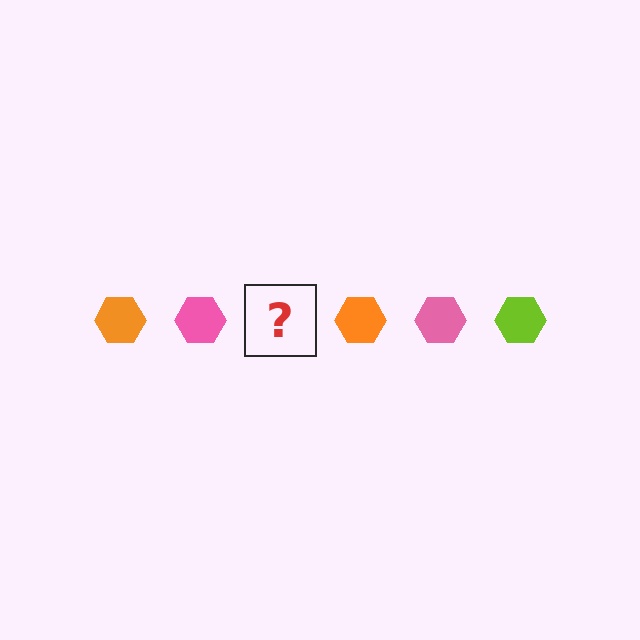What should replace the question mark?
The question mark should be replaced with a lime hexagon.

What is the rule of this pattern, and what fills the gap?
The rule is that the pattern cycles through orange, pink, lime hexagons. The gap should be filled with a lime hexagon.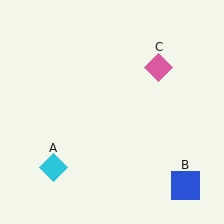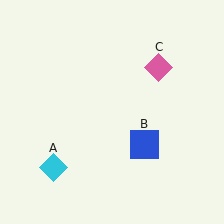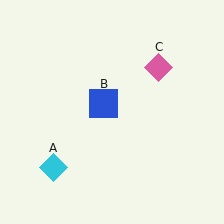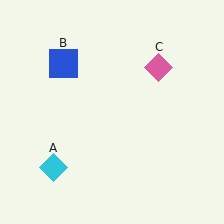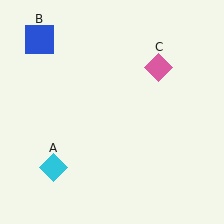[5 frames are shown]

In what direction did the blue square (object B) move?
The blue square (object B) moved up and to the left.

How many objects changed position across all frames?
1 object changed position: blue square (object B).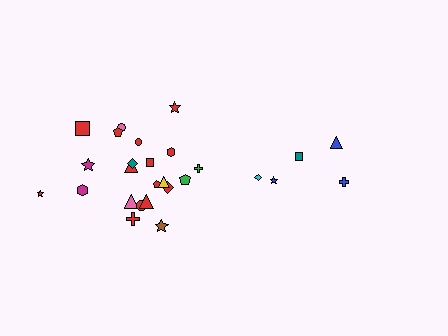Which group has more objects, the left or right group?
The left group.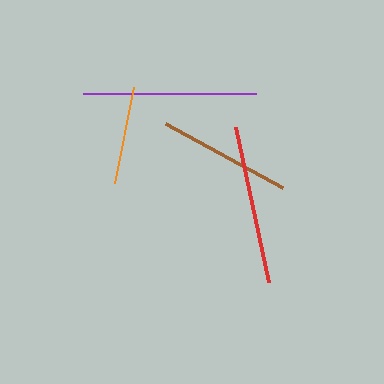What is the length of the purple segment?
The purple segment is approximately 173 pixels long.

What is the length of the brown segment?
The brown segment is approximately 132 pixels long.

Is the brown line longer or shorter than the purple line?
The purple line is longer than the brown line.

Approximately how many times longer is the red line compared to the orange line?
The red line is approximately 1.6 times the length of the orange line.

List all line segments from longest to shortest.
From longest to shortest: purple, red, brown, orange.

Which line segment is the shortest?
The orange line is the shortest at approximately 98 pixels.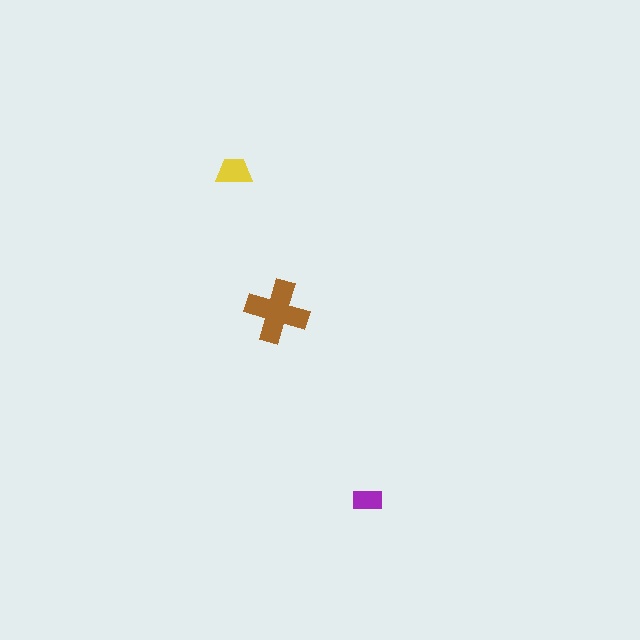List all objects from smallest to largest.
The purple rectangle, the yellow trapezoid, the brown cross.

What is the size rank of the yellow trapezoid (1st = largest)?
2nd.